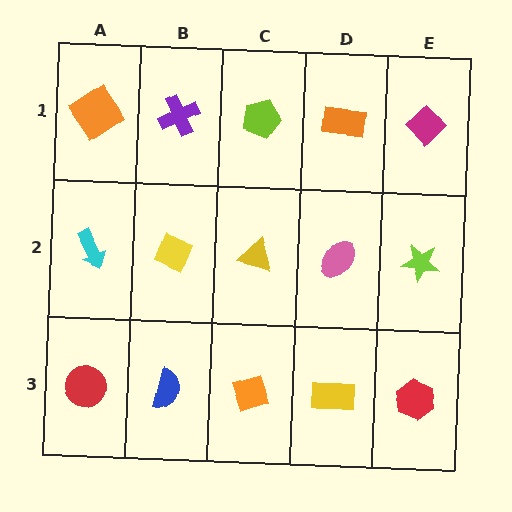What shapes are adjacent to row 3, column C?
A yellow triangle (row 2, column C), a blue semicircle (row 3, column B), a yellow rectangle (row 3, column D).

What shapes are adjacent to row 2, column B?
A purple cross (row 1, column B), a blue semicircle (row 3, column B), a cyan arrow (row 2, column A), a yellow triangle (row 2, column C).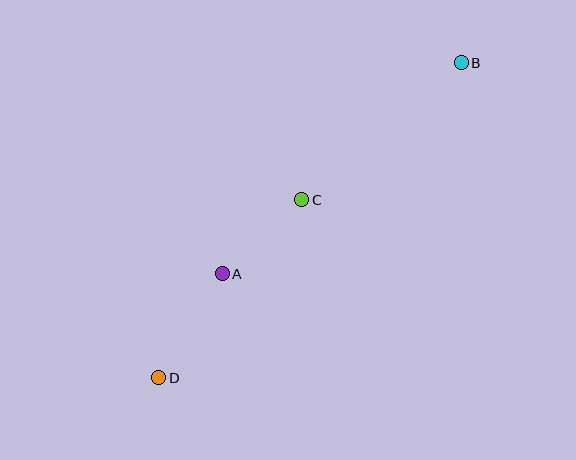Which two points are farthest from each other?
Points B and D are farthest from each other.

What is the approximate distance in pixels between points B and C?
The distance between B and C is approximately 211 pixels.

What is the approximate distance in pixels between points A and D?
The distance between A and D is approximately 122 pixels.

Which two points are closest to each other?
Points A and C are closest to each other.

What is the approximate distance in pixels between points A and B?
The distance between A and B is approximately 319 pixels.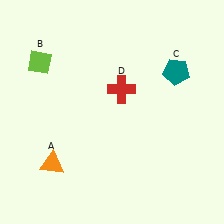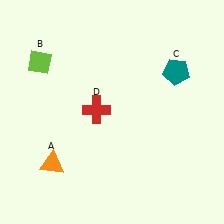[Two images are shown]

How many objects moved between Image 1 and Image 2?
1 object moved between the two images.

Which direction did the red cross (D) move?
The red cross (D) moved left.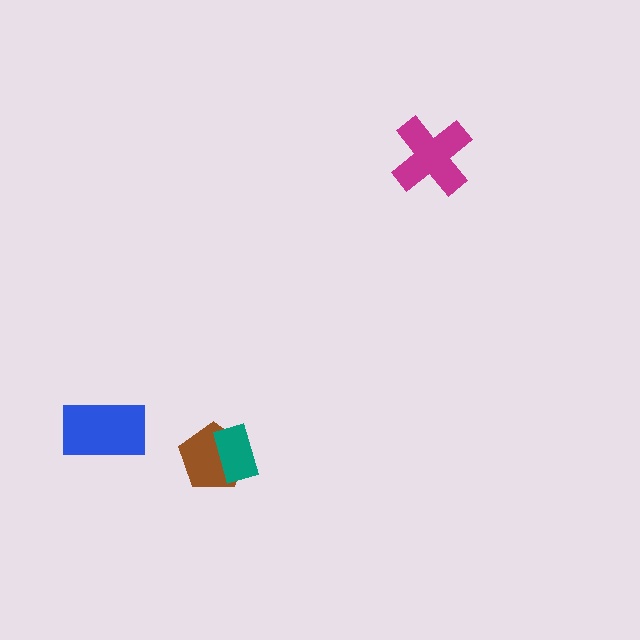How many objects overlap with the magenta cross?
0 objects overlap with the magenta cross.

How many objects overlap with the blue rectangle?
0 objects overlap with the blue rectangle.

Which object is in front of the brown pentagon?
The teal rectangle is in front of the brown pentagon.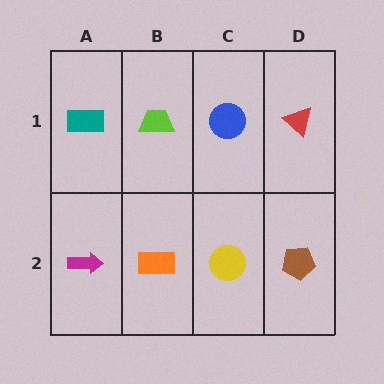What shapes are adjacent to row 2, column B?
A lime trapezoid (row 1, column B), a magenta arrow (row 2, column A), a yellow circle (row 2, column C).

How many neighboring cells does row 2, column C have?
3.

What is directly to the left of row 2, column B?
A magenta arrow.